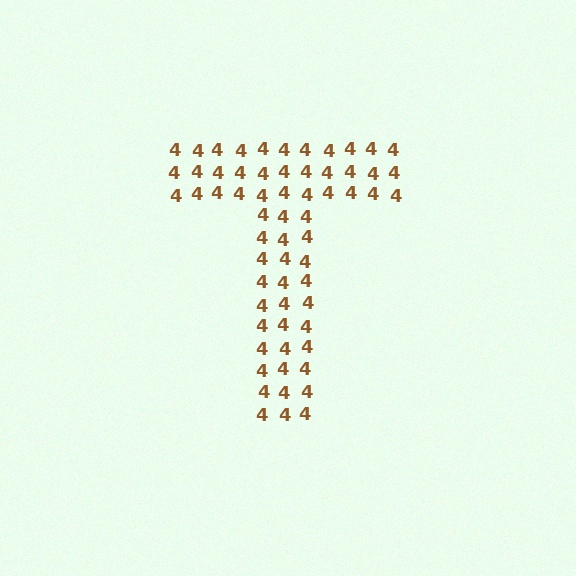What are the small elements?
The small elements are digit 4's.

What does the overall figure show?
The overall figure shows the letter T.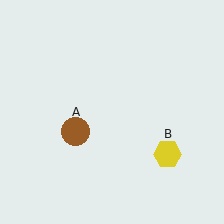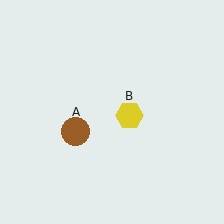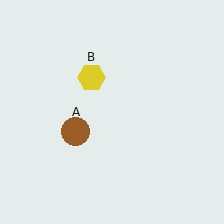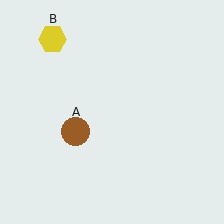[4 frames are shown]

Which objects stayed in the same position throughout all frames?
Brown circle (object A) remained stationary.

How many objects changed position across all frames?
1 object changed position: yellow hexagon (object B).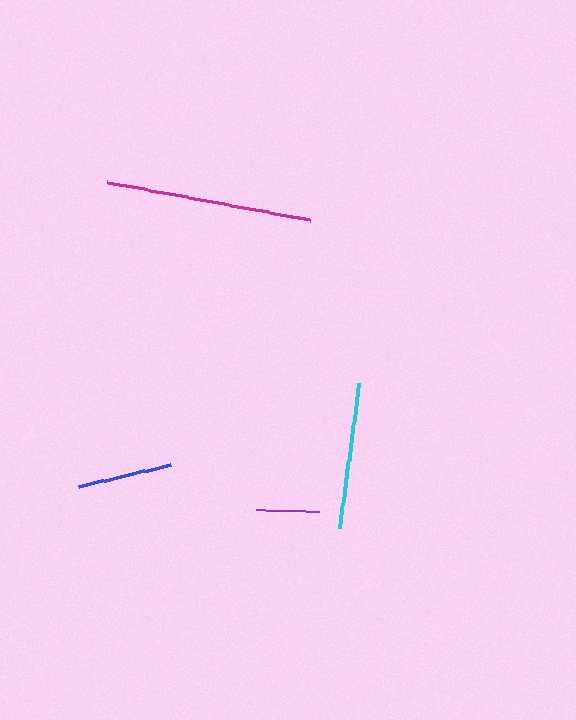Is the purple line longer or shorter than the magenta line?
The magenta line is longer than the purple line.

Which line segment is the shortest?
The purple line is the shortest at approximately 63 pixels.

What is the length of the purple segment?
The purple segment is approximately 63 pixels long.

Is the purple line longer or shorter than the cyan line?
The cyan line is longer than the purple line.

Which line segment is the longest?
The magenta line is the longest at approximately 207 pixels.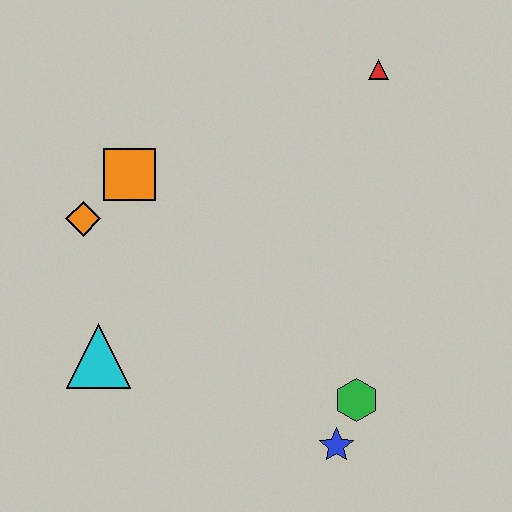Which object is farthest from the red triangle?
The cyan triangle is farthest from the red triangle.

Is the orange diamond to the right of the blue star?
No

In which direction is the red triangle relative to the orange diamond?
The red triangle is to the right of the orange diamond.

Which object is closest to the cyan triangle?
The orange diamond is closest to the cyan triangle.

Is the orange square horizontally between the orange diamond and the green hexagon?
Yes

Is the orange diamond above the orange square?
No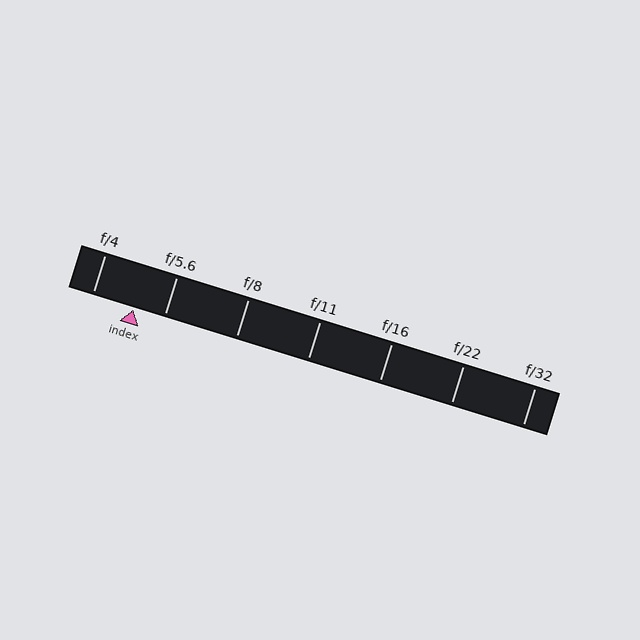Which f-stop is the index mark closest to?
The index mark is closest to f/5.6.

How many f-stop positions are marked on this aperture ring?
There are 7 f-stop positions marked.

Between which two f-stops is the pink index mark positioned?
The index mark is between f/4 and f/5.6.